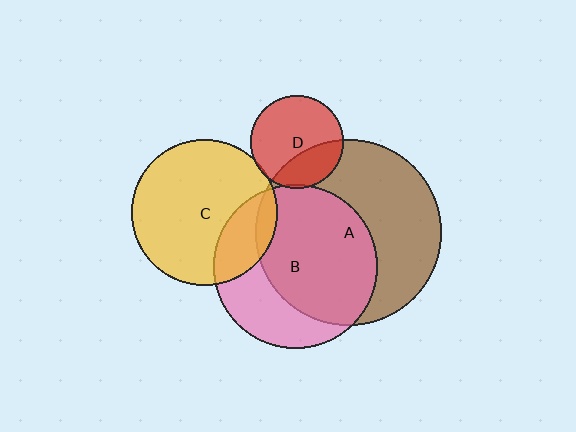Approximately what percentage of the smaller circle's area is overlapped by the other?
Approximately 5%.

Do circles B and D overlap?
Yes.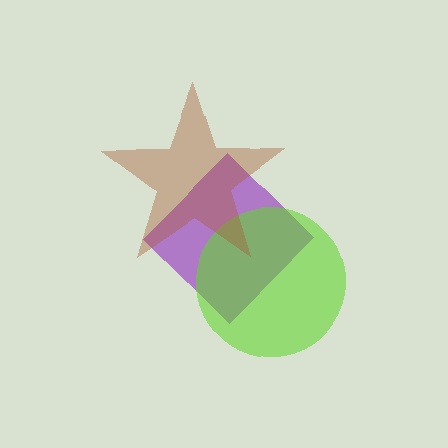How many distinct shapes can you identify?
There are 3 distinct shapes: a purple diamond, a lime circle, a brown star.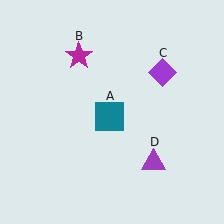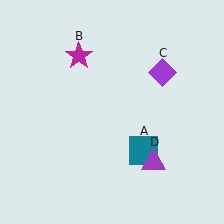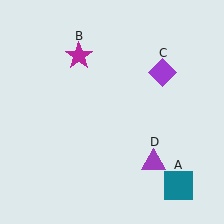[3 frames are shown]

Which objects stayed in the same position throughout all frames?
Magenta star (object B) and purple diamond (object C) and purple triangle (object D) remained stationary.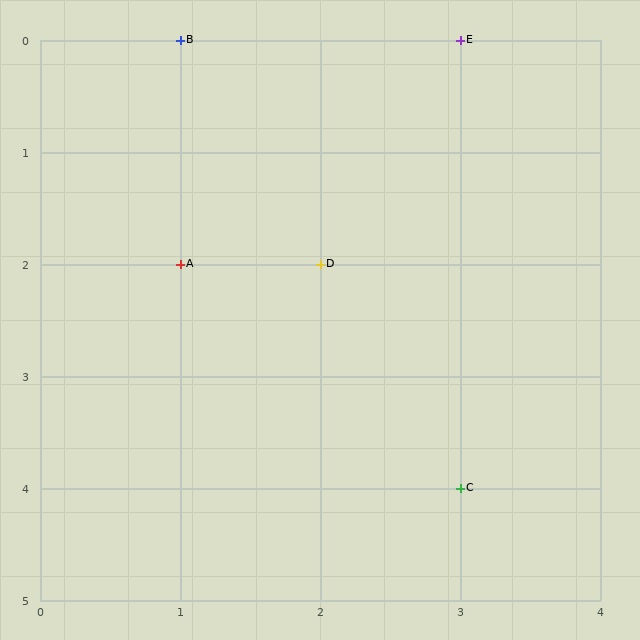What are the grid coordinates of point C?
Point C is at grid coordinates (3, 4).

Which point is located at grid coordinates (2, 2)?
Point D is at (2, 2).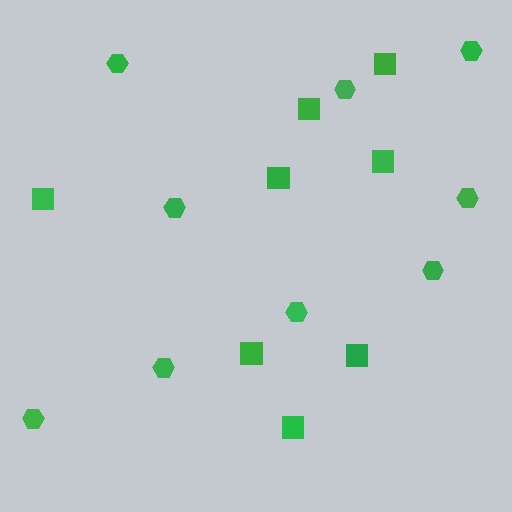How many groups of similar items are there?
There are 2 groups: one group of hexagons (9) and one group of squares (8).